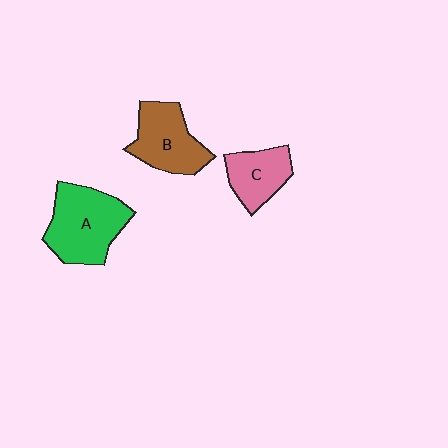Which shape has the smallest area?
Shape C (pink).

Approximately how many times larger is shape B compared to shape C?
Approximately 1.3 times.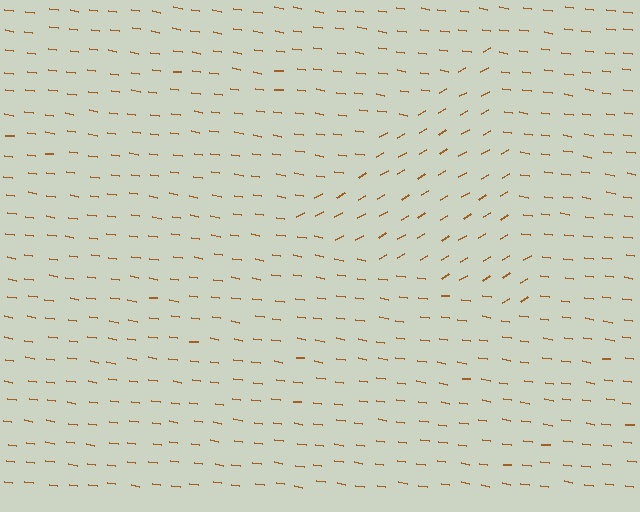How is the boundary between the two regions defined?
The boundary is defined purely by a change in line orientation (approximately 38 degrees difference). All lines are the same color and thickness.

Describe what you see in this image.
The image is filled with small brown line segments. A triangle region in the image has lines oriented differently from the surrounding lines, creating a visible texture boundary.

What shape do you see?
I see a triangle.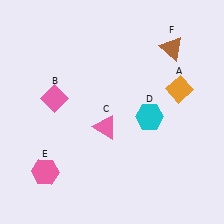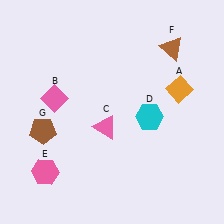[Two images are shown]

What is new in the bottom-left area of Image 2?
A brown pentagon (G) was added in the bottom-left area of Image 2.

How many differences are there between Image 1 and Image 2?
There is 1 difference between the two images.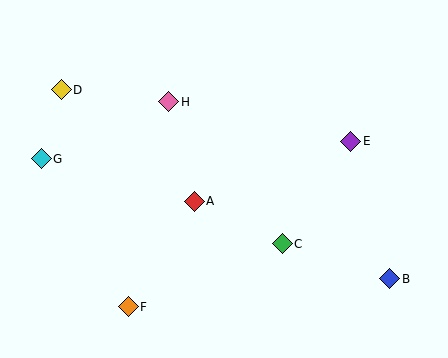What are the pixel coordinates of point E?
Point E is at (351, 141).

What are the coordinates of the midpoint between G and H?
The midpoint between G and H is at (105, 130).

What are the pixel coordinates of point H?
Point H is at (169, 102).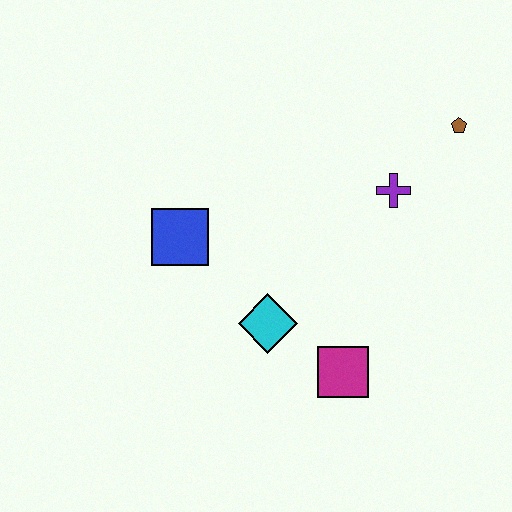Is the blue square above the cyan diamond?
Yes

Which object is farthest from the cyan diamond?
The brown pentagon is farthest from the cyan diamond.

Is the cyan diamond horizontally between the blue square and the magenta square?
Yes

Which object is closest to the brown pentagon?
The purple cross is closest to the brown pentagon.